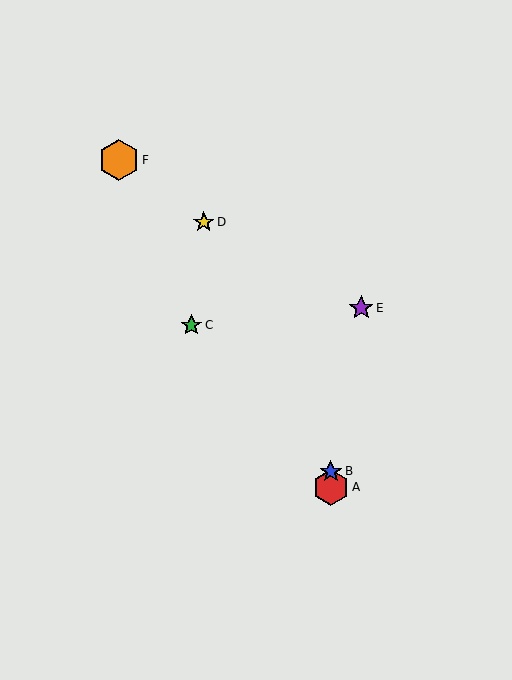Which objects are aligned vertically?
Objects A, B are aligned vertically.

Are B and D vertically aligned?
No, B is at x≈331 and D is at x≈204.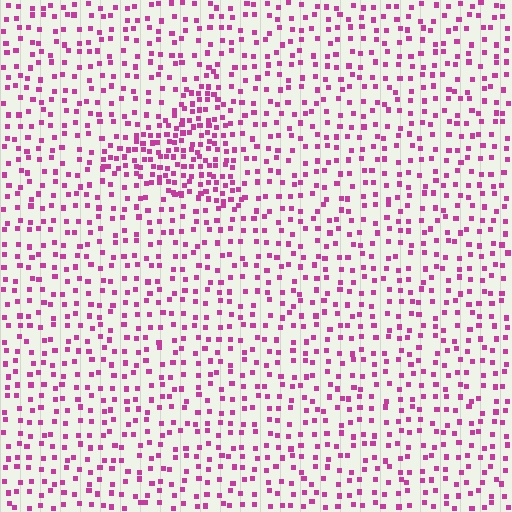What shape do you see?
I see a triangle.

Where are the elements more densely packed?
The elements are more densely packed inside the triangle boundary.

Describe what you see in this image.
The image contains small magenta elements arranged at two different densities. A triangle-shaped region is visible where the elements are more densely packed than the surrounding area.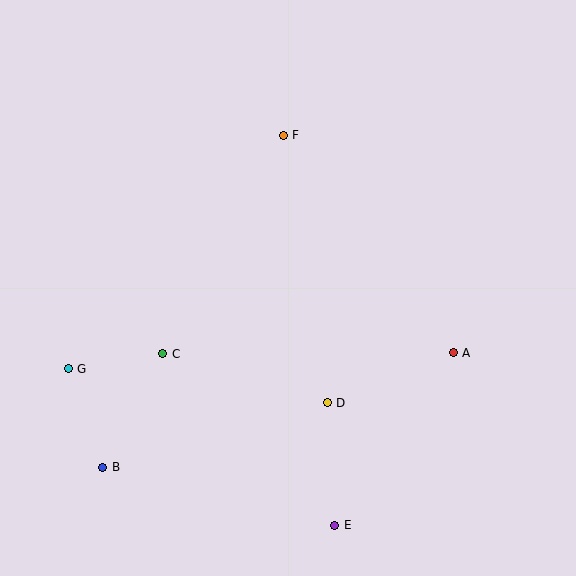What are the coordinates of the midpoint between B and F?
The midpoint between B and F is at (193, 301).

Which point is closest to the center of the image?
Point D at (327, 403) is closest to the center.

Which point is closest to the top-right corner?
Point F is closest to the top-right corner.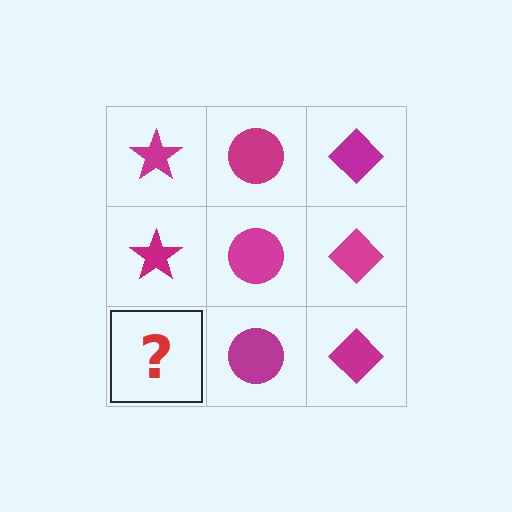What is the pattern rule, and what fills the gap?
The rule is that each column has a consistent shape. The gap should be filled with a magenta star.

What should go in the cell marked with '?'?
The missing cell should contain a magenta star.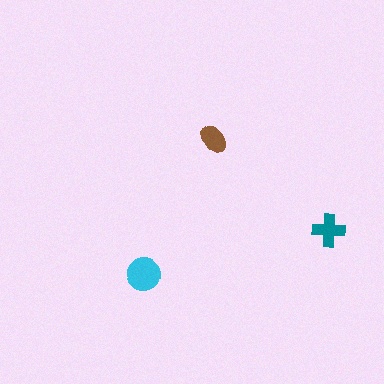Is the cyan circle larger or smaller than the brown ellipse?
Larger.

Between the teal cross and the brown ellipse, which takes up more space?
The teal cross.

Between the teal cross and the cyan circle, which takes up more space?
The cyan circle.